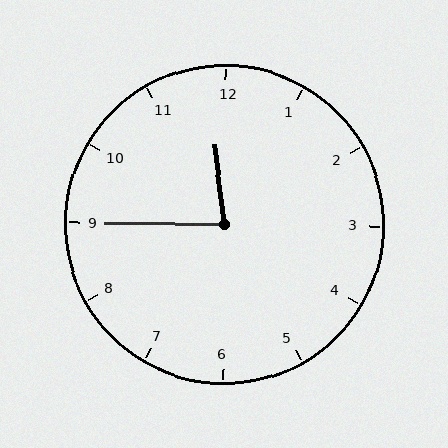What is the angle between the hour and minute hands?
Approximately 82 degrees.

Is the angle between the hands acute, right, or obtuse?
It is acute.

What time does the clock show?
11:45.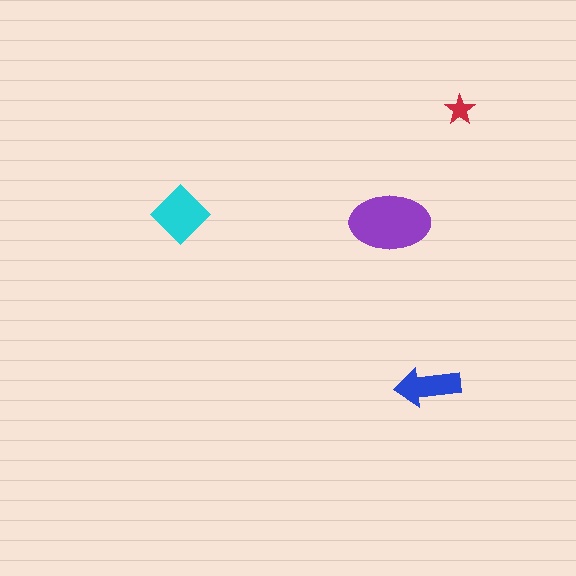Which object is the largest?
The purple ellipse.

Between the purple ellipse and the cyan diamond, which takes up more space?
The purple ellipse.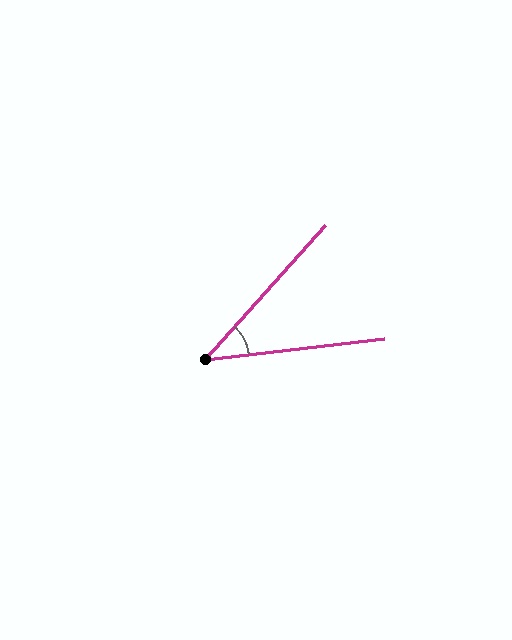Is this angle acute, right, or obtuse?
It is acute.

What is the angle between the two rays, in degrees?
Approximately 41 degrees.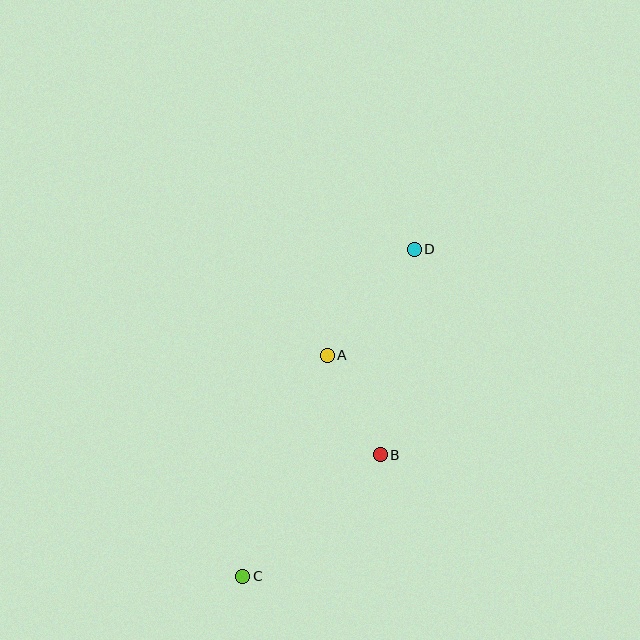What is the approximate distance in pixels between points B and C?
The distance between B and C is approximately 184 pixels.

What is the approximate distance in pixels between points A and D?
The distance between A and D is approximately 137 pixels.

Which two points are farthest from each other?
Points C and D are farthest from each other.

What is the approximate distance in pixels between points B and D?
The distance between B and D is approximately 208 pixels.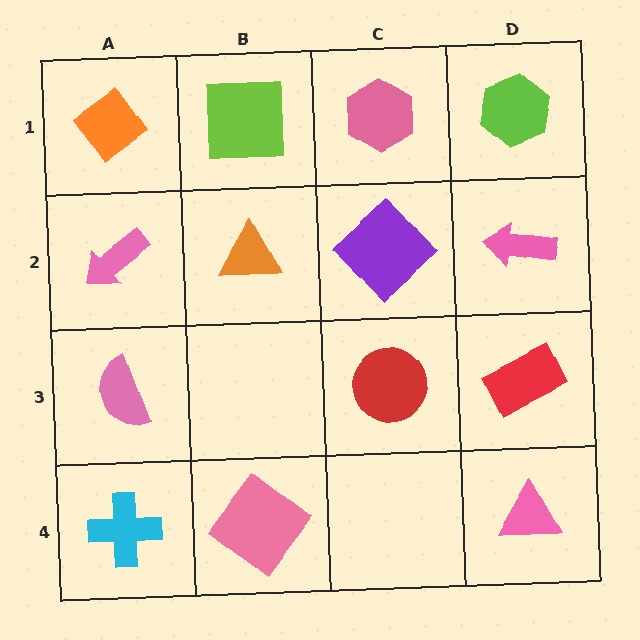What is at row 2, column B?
An orange triangle.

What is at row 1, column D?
A lime hexagon.